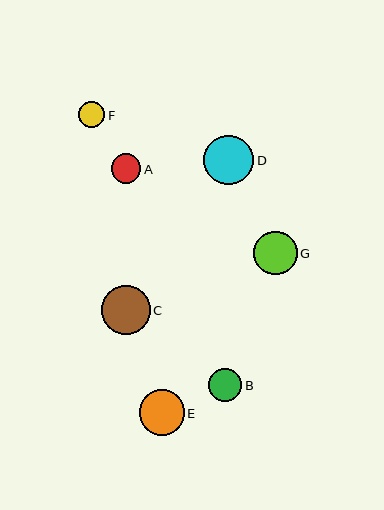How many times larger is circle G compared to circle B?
Circle G is approximately 1.3 times the size of circle B.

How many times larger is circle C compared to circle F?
Circle C is approximately 1.9 times the size of circle F.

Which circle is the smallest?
Circle F is the smallest with a size of approximately 26 pixels.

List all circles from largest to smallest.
From largest to smallest: D, C, E, G, B, A, F.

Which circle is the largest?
Circle D is the largest with a size of approximately 50 pixels.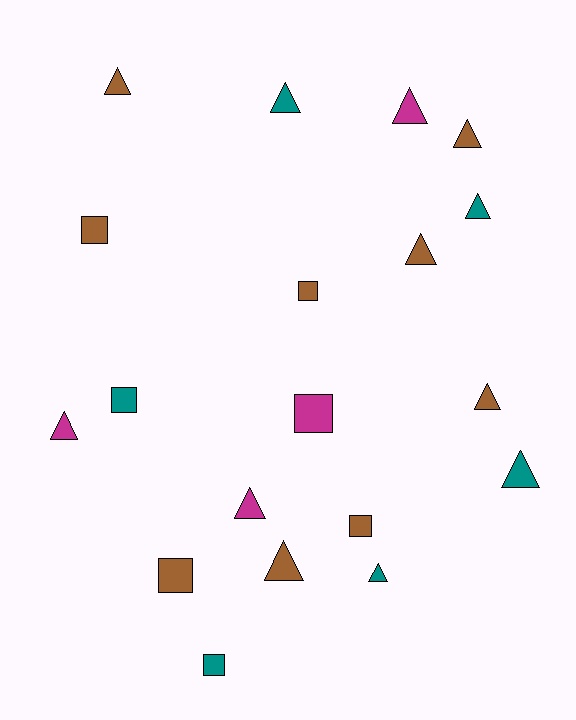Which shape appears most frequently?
Triangle, with 12 objects.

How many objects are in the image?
There are 19 objects.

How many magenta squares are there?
There is 1 magenta square.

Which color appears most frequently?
Brown, with 9 objects.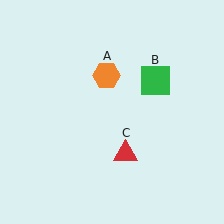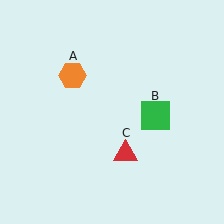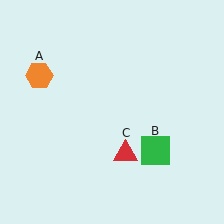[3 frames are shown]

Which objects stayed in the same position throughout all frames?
Red triangle (object C) remained stationary.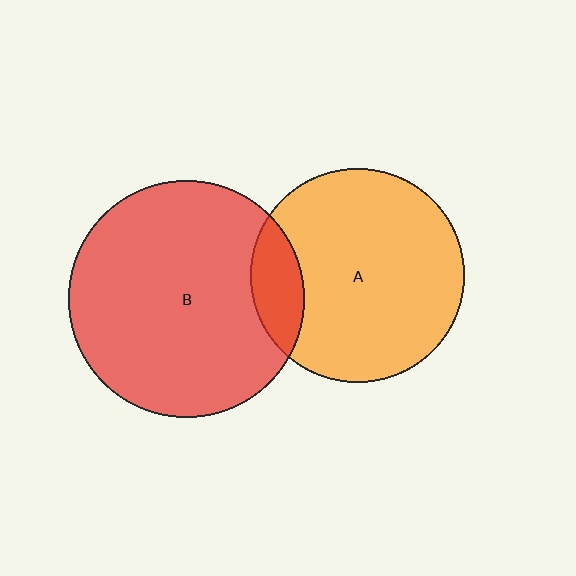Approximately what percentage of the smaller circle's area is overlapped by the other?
Approximately 15%.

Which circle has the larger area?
Circle B (red).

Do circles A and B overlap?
Yes.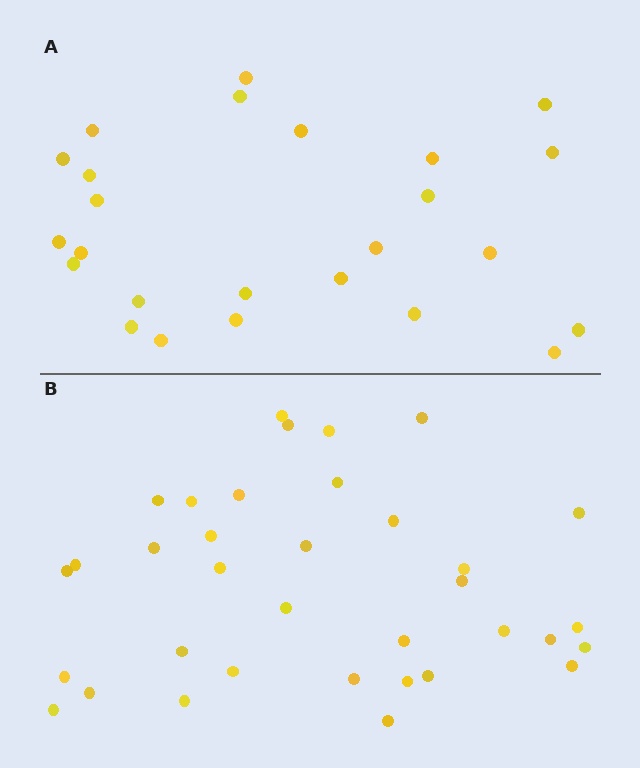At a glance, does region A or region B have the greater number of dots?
Region B (the bottom region) has more dots.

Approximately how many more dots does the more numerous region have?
Region B has roughly 10 or so more dots than region A.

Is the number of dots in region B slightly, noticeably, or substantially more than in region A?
Region B has noticeably more, but not dramatically so. The ratio is roughly 1.4 to 1.